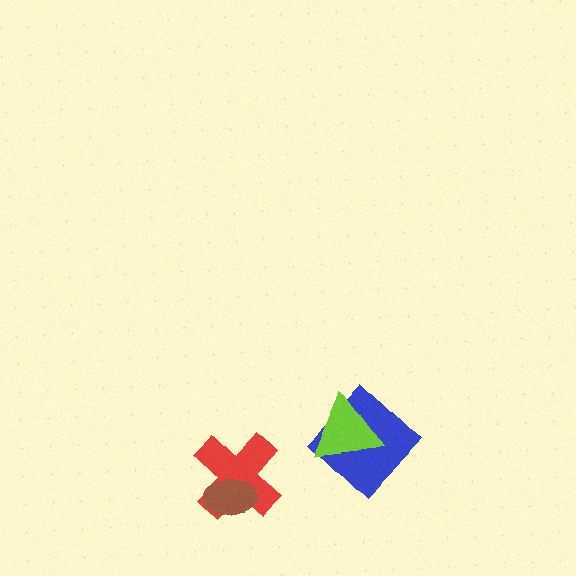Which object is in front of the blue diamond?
The lime triangle is in front of the blue diamond.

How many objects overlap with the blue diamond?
1 object overlaps with the blue diamond.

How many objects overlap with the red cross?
1 object overlaps with the red cross.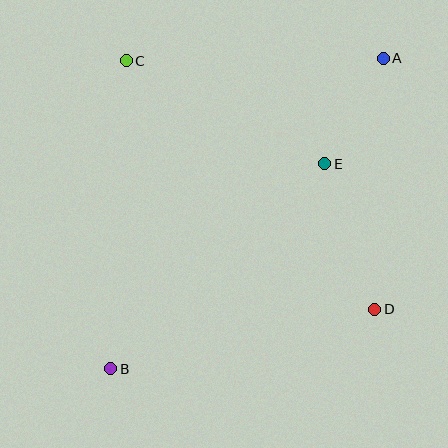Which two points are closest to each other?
Points A and E are closest to each other.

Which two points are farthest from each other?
Points A and B are farthest from each other.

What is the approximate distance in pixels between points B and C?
The distance between B and C is approximately 309 pixels.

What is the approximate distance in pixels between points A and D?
The distance between A and D is approximately 251 pixels.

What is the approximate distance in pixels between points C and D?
The distance between C and D is approximately 351 pixels.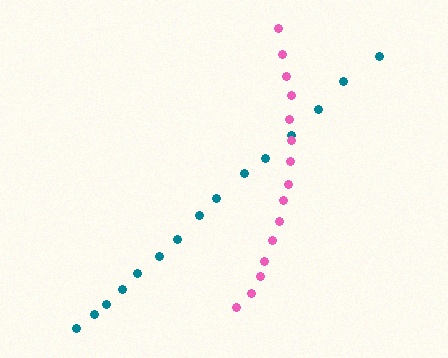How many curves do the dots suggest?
There are 2 distinct paths.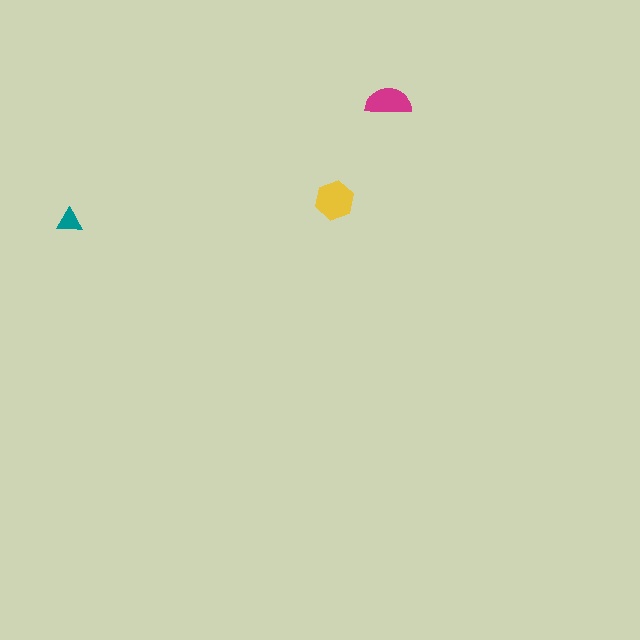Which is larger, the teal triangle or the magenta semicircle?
The magenta semicircle.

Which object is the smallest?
The teal triangle.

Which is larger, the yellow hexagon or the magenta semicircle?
The yellow hexagon.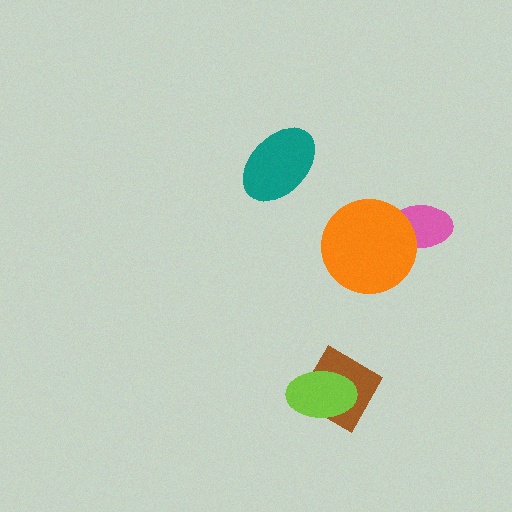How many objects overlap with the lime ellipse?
1 object overlaps with the lime ellipse.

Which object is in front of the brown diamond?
The lime ellipse is in front of the brown diamond.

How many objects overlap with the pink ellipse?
1 object overlaps with the pink ellipse.